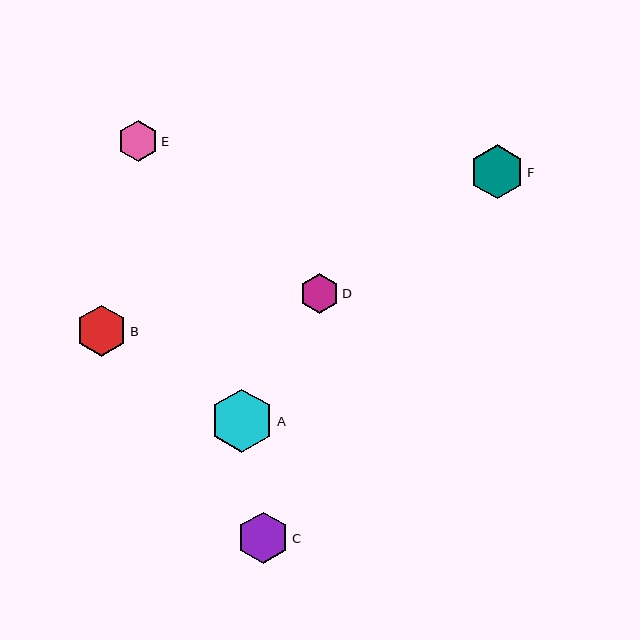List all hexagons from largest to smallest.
From largest to smallest: A, F, C, B, E, D.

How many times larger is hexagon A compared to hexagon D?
Hexagon A is approximately 1.6 times the size of hexagon D.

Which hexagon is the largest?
Hexagon A is the largest with a size of approximately 63 pixels.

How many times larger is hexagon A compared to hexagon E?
Hexagon A is approximately 1.6 times the size of hexagon E.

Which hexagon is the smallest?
Hexagon D is the smallest with a size of approximately 39 pixels.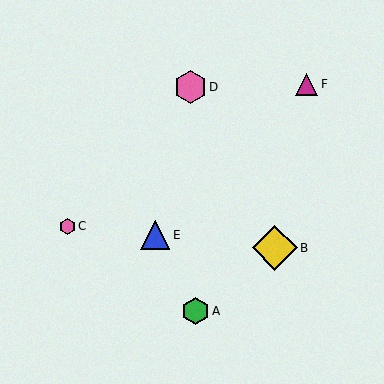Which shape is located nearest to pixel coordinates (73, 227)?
The pink hexagon (labeled C) at (67, 226) is nearest to that location.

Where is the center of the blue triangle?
The center of the blue triangle is at (155, 235).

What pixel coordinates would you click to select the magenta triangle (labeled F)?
Click at (307, 84) to select the magenta triangle F.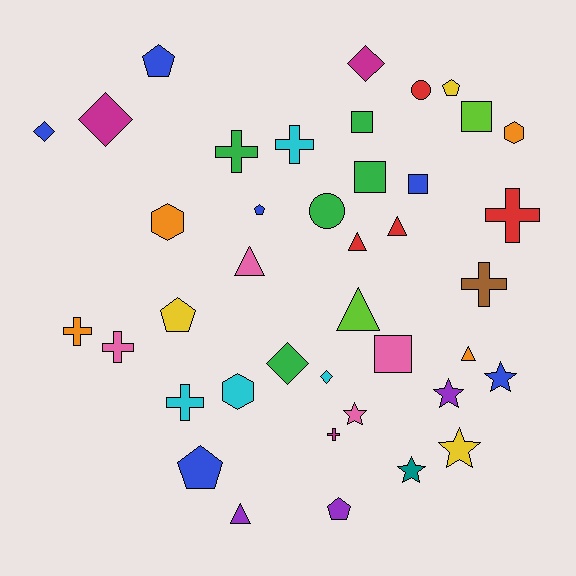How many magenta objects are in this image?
There are 3 magenta objects.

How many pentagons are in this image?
There are 6 pentagons.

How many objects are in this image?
There are 40 objects.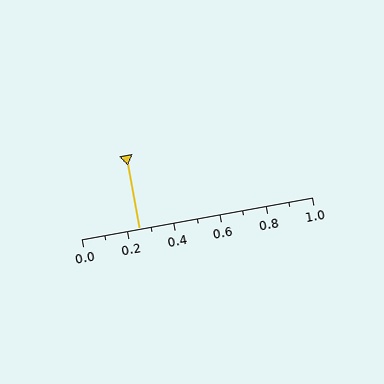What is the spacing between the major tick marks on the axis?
The major ticks are spaced 0.2 apart.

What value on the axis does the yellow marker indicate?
The marker indicates approximately 0.25.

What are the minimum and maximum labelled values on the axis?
The axis runs from 0.0 to 1.0.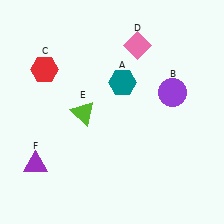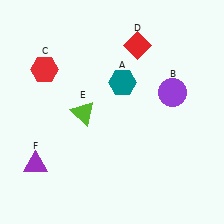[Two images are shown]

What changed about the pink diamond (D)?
In Image 1, D is pink. In Image 2, it changed to red.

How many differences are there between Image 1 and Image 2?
There is 1 difference between the two images.